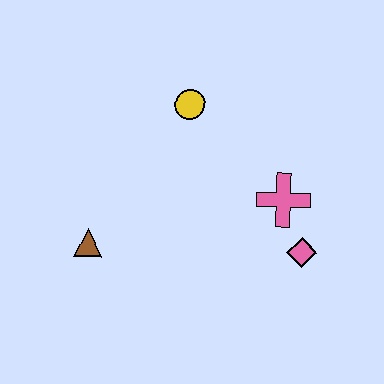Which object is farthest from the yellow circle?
The pink diamond is farthest from the yellow circle.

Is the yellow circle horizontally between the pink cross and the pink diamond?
No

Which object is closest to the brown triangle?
The yellow circle is closest to the brown triangle.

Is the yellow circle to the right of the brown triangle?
Yes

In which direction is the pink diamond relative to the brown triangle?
The pink diamond is to the right of the brown triangle.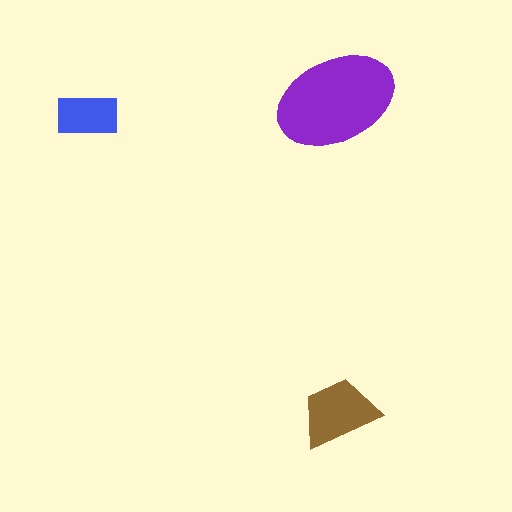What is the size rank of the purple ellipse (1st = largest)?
1st.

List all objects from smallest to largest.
The blue rectangle, the brown trapezoid, the purple ellipse.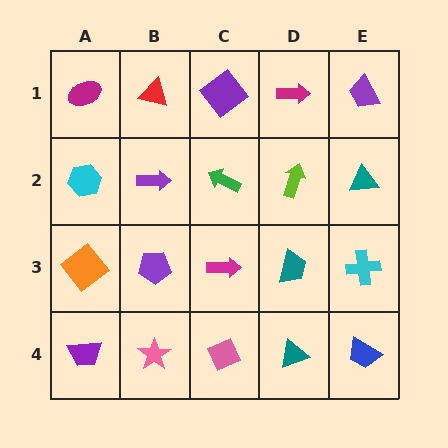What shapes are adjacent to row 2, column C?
A purple diamond (row 1, column C), a magenta arrow (row 3, column C), a purple arrow (row 2, column B), a lime arrow (row 2, column D).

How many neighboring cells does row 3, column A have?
3.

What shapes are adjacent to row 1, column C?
A green arrow (row 2, column C), a red triangle (row 1, column B), a magenta arrow (row 1, column D).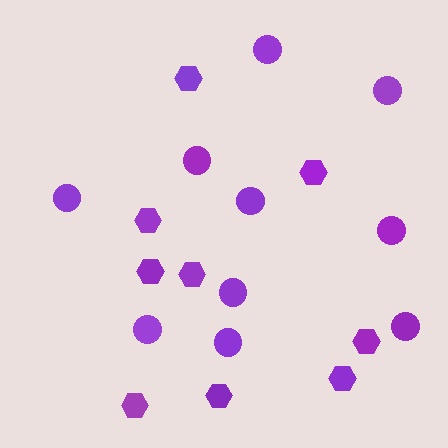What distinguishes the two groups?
There are 2 groups: one group of circles (10) and one group of hexagons (9).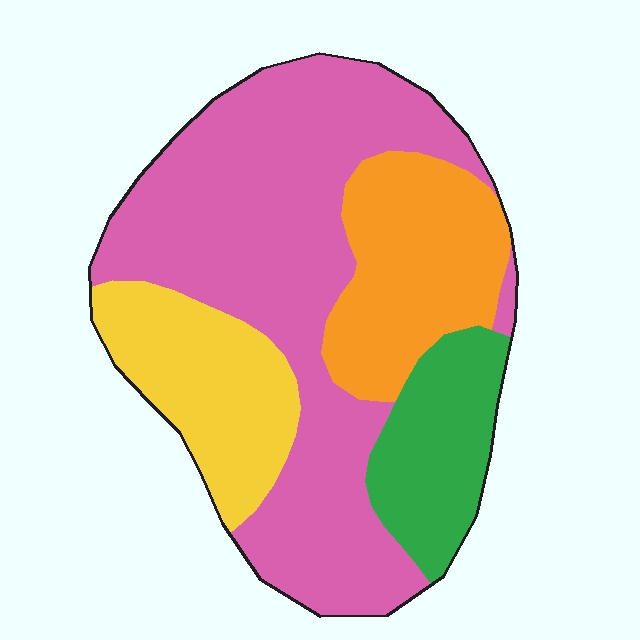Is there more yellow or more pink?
Pink.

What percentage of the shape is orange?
Orange covers roughly 20% of the shape.